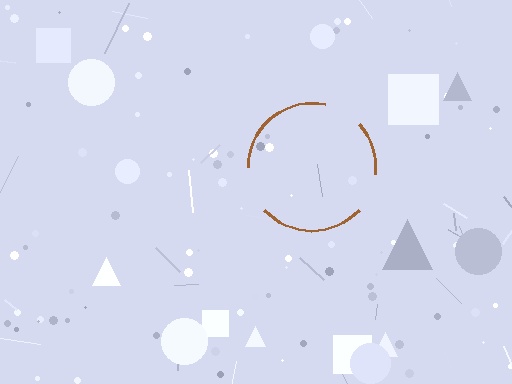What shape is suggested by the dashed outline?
The dashed outline suggests a circle.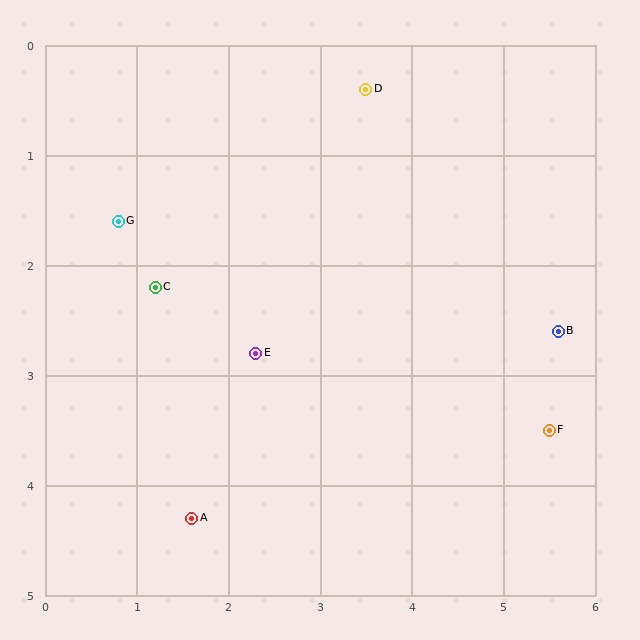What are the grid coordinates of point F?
Point F is at approximately (5.5, 3.5).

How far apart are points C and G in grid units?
Points C and G are about 0.7 grid units apart.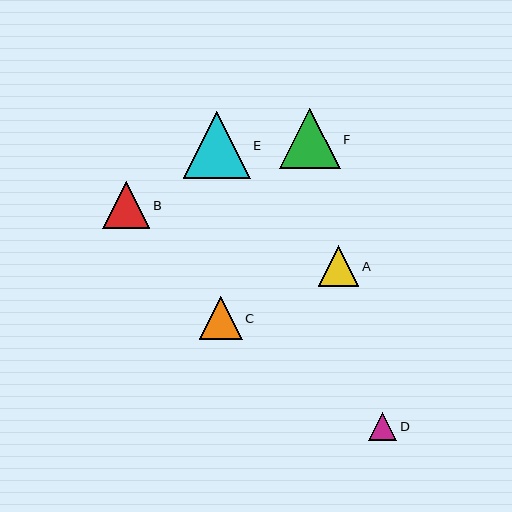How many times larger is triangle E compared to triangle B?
Triangle E is approximately 1.4 times the size of triangle B.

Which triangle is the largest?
Triangle E is the largest with a size of approximately 67 pixels.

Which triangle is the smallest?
Triangle D is the smallest with a size of approximately 28 pixels.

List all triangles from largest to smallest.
From largest to smallest: E, F, B, C, A, D.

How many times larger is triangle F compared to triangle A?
Triangle F is approximately 1.5 times the size of triangle A.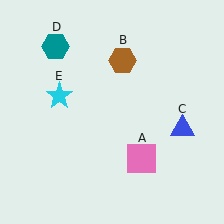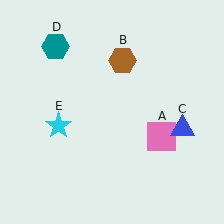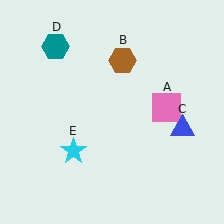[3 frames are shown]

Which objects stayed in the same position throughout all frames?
Brown hexagon (object B) and blue triangle (object C) and teal hexagon (object D) remained stationary.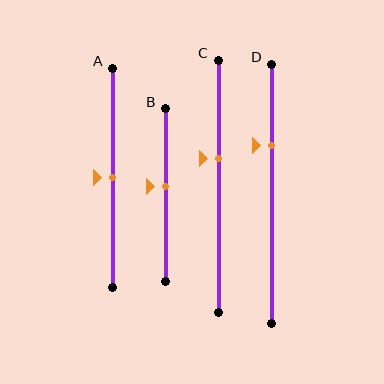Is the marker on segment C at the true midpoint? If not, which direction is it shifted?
No, the marker on segment C is shifted upward by about 11% of the segment length.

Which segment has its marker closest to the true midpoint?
Segment A has its marker closest to the true midpoint.